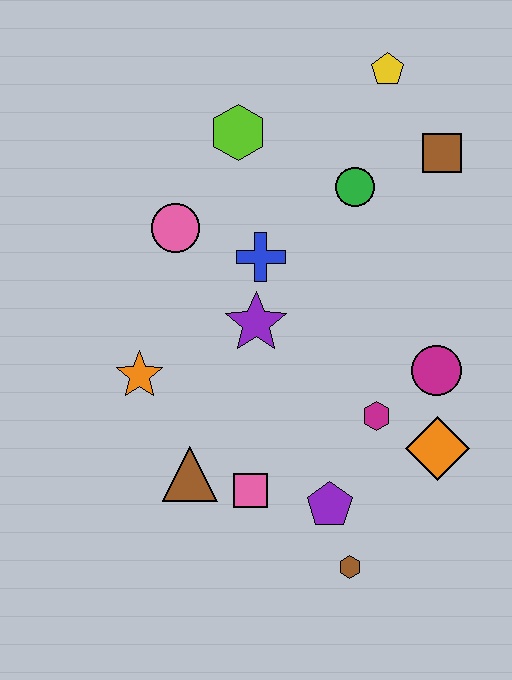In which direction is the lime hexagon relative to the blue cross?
The lime hexagon is above the blue cross.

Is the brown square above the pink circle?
Yes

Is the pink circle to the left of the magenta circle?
Yes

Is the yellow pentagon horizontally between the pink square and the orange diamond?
Yes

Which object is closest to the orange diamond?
The magenta hexagon is closest to the orange diamond.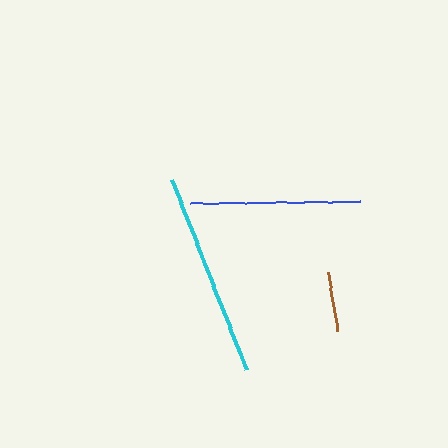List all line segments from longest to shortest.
From longest to shortest: cyan, blue, brown.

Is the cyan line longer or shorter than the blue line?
The cyan line is longer than the blue line.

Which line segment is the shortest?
The brown line is the shortest at approximately 60 pixels.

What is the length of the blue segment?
The blue segment is approximately 169 pixels long.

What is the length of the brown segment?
The brown segment is approximately 60 pixels long.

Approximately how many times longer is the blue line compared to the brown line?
The blue line is approximately 2.8 times the length of the brown line.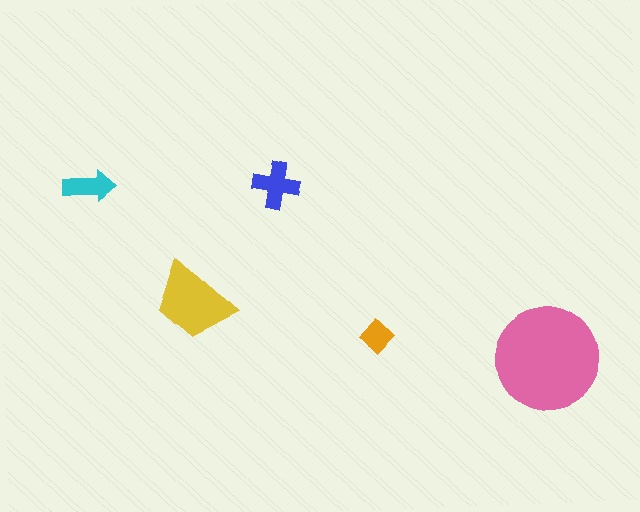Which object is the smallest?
The orange diamond.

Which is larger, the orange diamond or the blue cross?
The blue cross.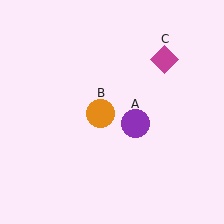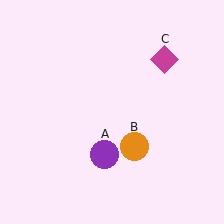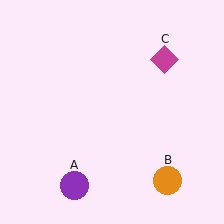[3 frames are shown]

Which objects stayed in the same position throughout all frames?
Magenta diamond (object C) remained stationary.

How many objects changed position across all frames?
2 objects changed position: purple circle (object A), orange circle (object B).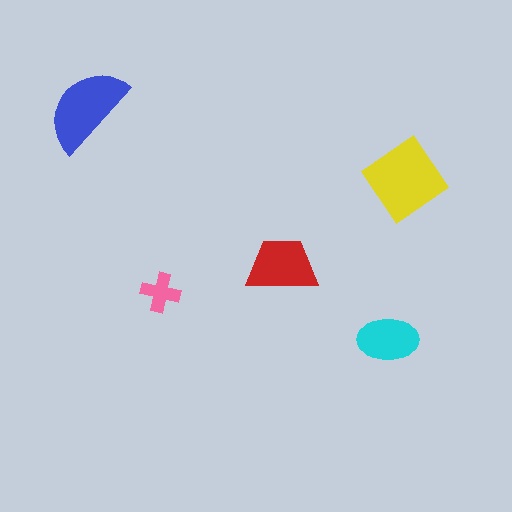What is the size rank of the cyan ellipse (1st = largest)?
4th.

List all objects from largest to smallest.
The yellow diamond, the blue semicircle, the red trapezoid, the cyan ellipse, the pink cross.